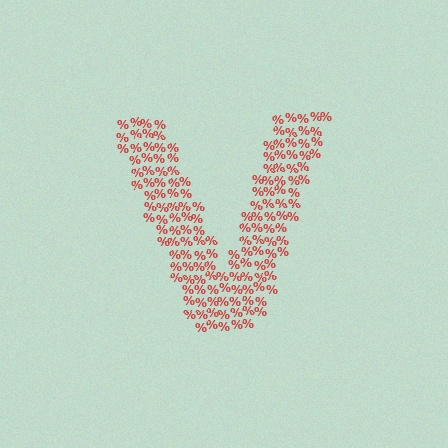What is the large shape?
The large shape is the letter V.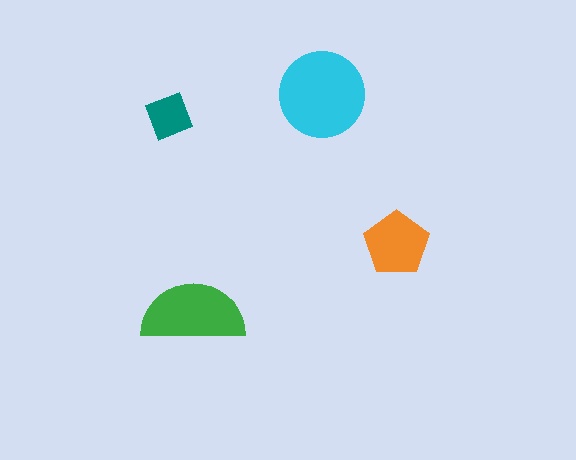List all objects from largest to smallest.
The cyan circle, the green semicircle, the orange pentagon, the teal diamond.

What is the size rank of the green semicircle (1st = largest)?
2nd.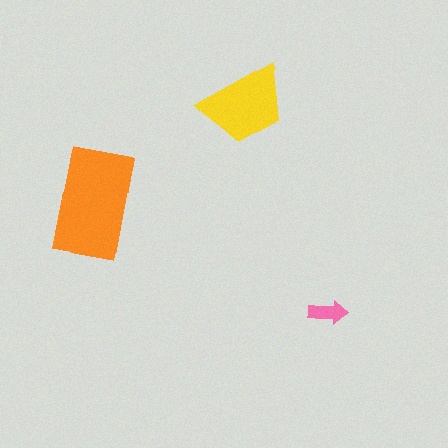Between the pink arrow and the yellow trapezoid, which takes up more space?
The yellow trapezoid.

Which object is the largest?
The orange rectangle.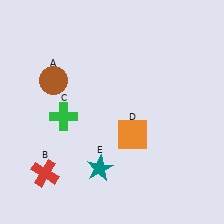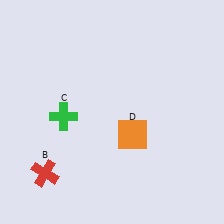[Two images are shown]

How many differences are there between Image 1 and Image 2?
There are 2 differences between the two images.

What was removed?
The teal star (E), the brown circle (A) were removed in Image 2.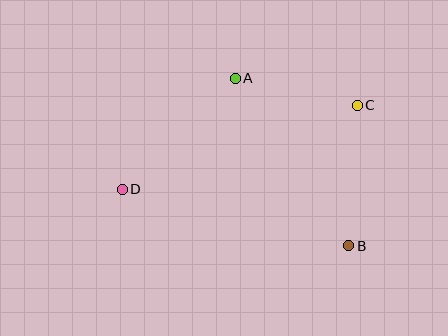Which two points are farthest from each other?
Points C and D are farthest from each other.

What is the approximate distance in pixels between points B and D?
The distance between B and D is approximately 234 pixels.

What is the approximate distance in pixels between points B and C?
The distance between B and C is approximately 141 pixels.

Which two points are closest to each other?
Points A and C are closest to each other.